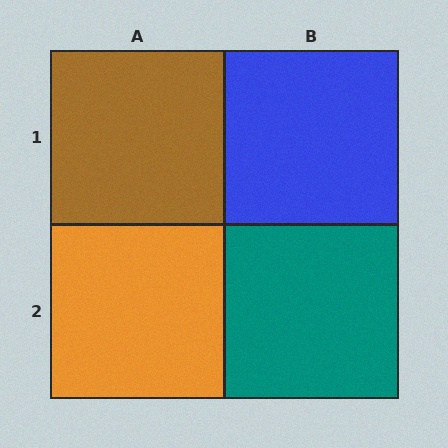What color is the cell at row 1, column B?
Blue.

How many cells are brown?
1 cell is brown.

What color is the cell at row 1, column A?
Brown.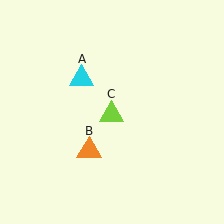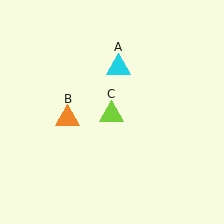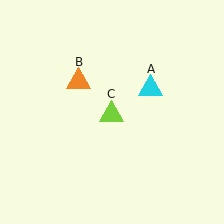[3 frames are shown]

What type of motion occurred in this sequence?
The cyan triangle (object A), orange triangle (object B) rotated clockwise around the center of the scene.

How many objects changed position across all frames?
2 objects changed position: cyan triangle (object A), orange triangle (object B).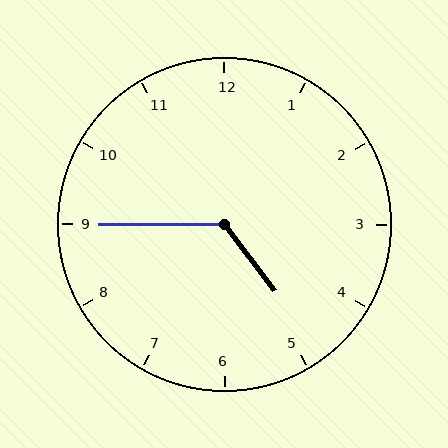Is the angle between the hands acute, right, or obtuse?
It is obtuse.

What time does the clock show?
4:45.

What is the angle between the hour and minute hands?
Approximately 128 degrees.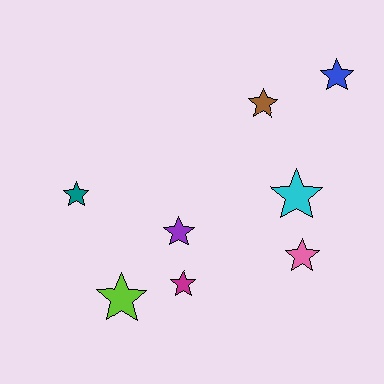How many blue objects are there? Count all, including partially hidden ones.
There is 1 blue object.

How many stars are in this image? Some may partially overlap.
There are 8 stars.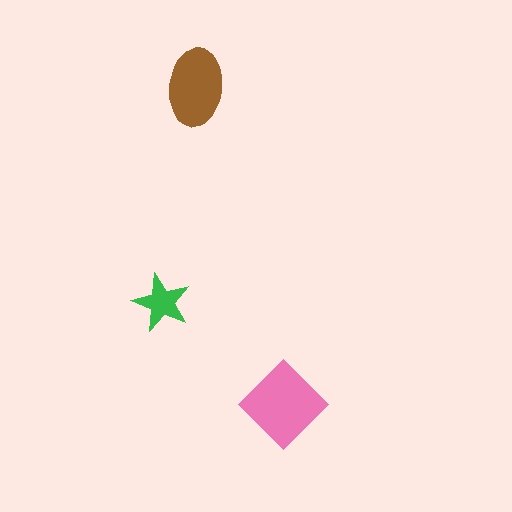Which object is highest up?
The brown ellipse is topmost.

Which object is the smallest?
The green star.